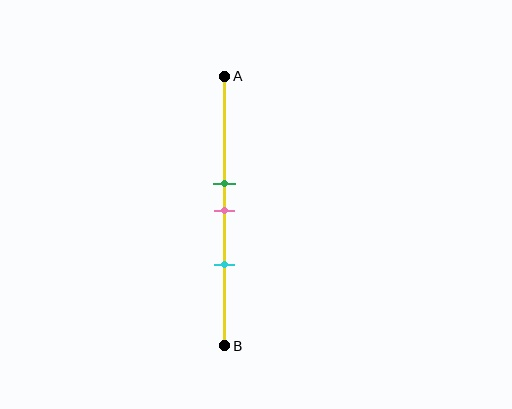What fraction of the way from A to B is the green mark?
The green mark is approximately 40% (0.4) of the way from A to B.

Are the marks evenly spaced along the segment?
Yes, the marks are approximately evenly spaced.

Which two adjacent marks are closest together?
The green and pink marks are the closest adjacent pair.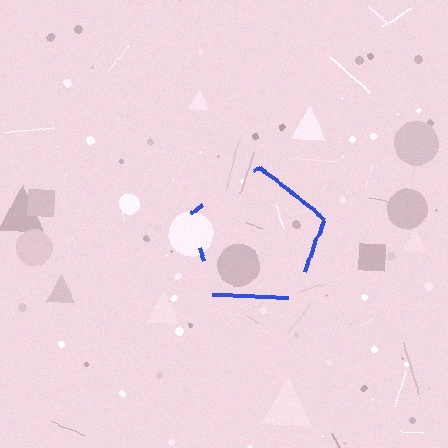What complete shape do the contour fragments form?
The contour fragments form a pentagon.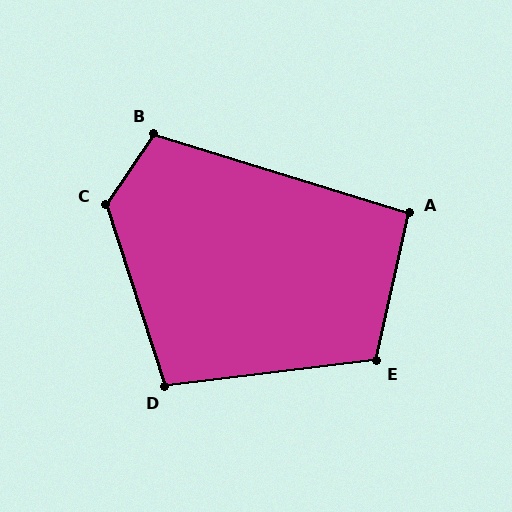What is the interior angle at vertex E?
Approximately 109 degrees (obtuse).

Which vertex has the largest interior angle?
C, at approximately 128 degrees.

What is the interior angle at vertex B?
Approximately 107 degrees (obtuse).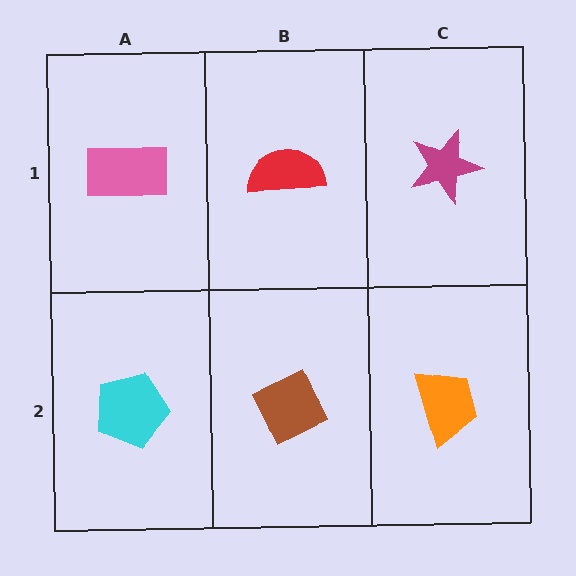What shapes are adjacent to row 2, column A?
A pink rectangle (row 1, column A), a brown diamond (row 2, column B).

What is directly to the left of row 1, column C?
A red semicircle.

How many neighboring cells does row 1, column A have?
2.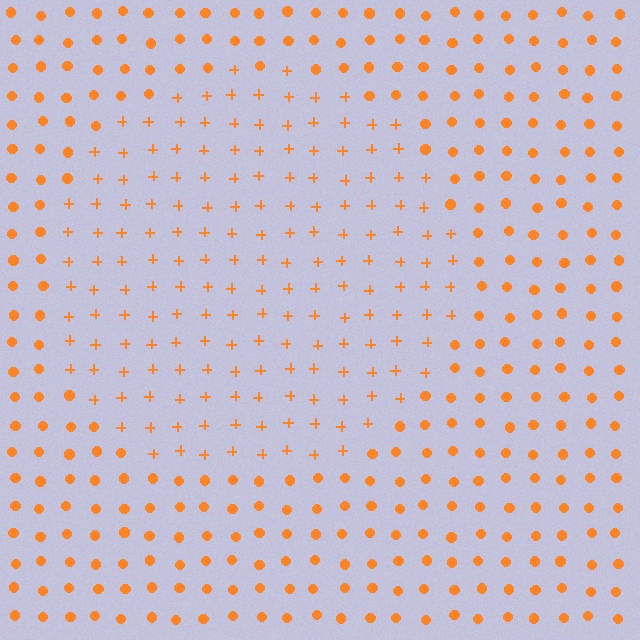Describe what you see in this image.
The image is filled with small orange elements arranged in a uniform grid. A circle-shaped region contains plus signs, while the surrounding area contains circles. The boundary is defined purely by the change in element shape.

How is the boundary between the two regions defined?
The boundary is defined by a change in element shape: plus signs inside vs. circles outside. All elements share the same color and spacing.